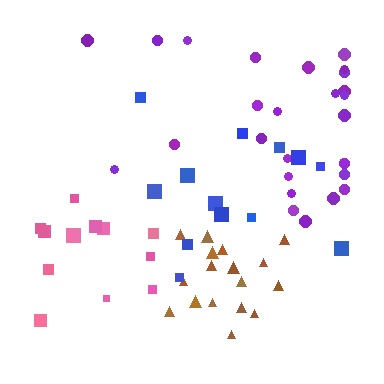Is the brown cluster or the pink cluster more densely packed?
Brown.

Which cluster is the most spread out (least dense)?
Blue.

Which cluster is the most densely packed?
Brown.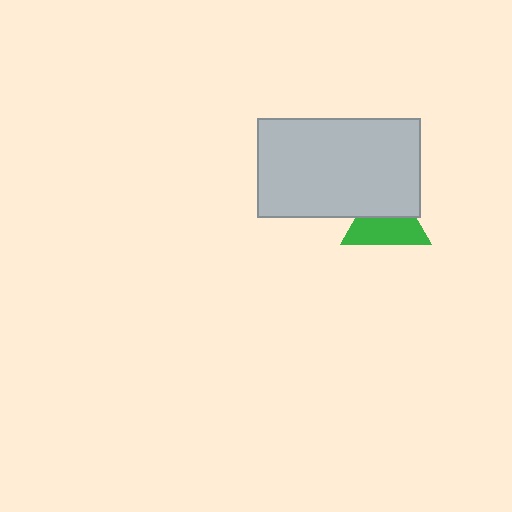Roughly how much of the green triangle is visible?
About half of it is visible (roughly 57%).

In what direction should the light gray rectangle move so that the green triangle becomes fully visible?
The light gray rectangle should move up. That is the shortest direction to clear the overlap and leave the green triangle fully visible.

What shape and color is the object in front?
The object in front is a light gray rectangle.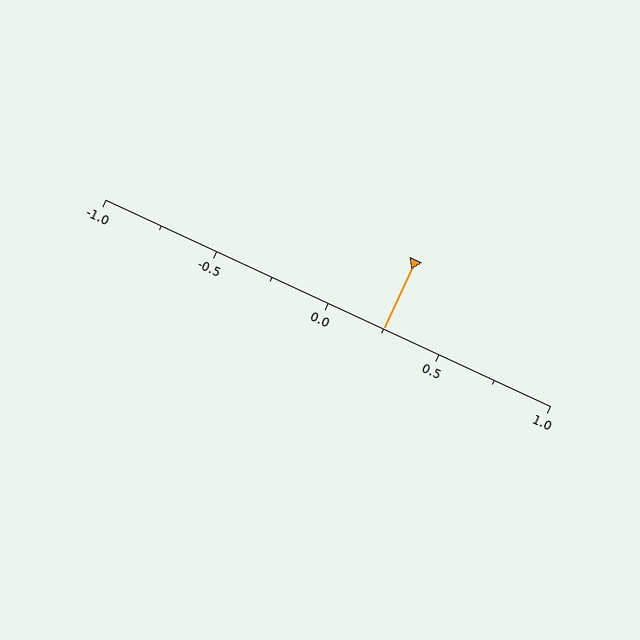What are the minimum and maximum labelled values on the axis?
The axis runs from -1.0 to 1.0.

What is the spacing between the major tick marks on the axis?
The major ticks are spaced 0.5 apart.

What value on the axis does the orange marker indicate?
The marker indicates approximately 0.25.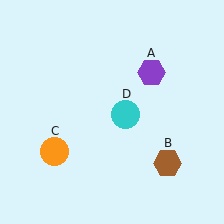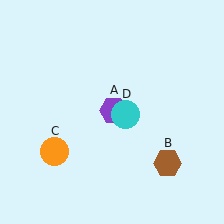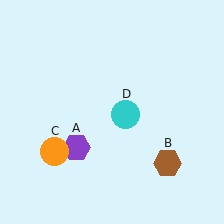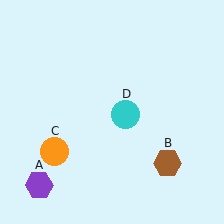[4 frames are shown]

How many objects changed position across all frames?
1 object changed position: purple hexagon (object A).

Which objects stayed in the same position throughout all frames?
Brown hexagon (object B) and orange circle (object C) and cyan circle (object D) remained stationary.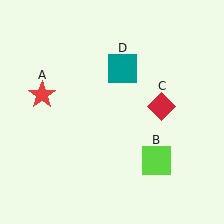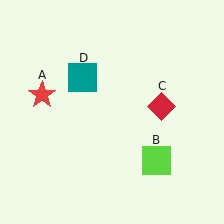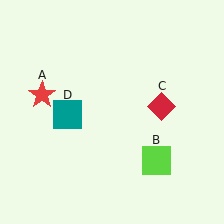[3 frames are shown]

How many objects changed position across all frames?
1 object changed position: teal square (object D).